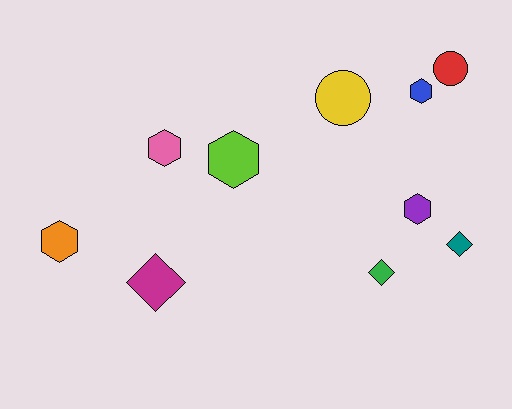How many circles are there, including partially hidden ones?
There are 2 circles.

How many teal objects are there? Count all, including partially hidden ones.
There is 1 teal object.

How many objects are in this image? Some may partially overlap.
There are 10 objects.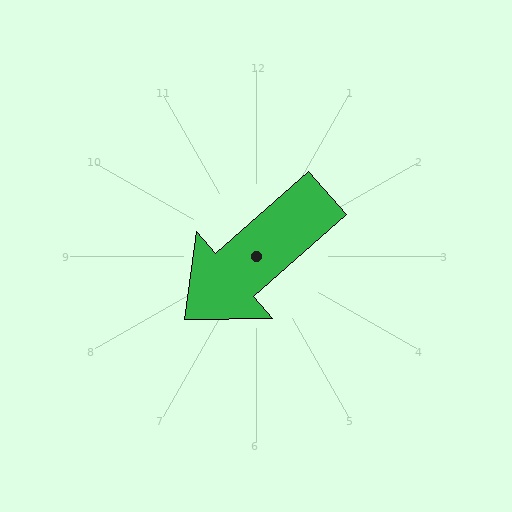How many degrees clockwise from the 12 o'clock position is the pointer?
Approximately 229 degrees.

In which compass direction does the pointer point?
Southwest.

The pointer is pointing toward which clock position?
Roughly 8 o'clock.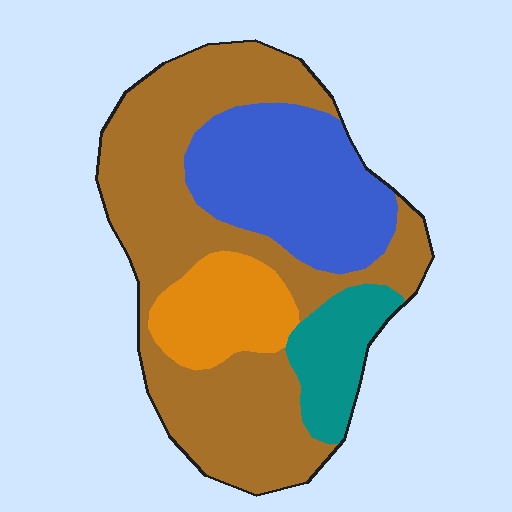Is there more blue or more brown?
Brown.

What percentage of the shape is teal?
Teal takes up about one tenth (1/10) of the shape.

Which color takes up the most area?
Brown, at roughly 55%.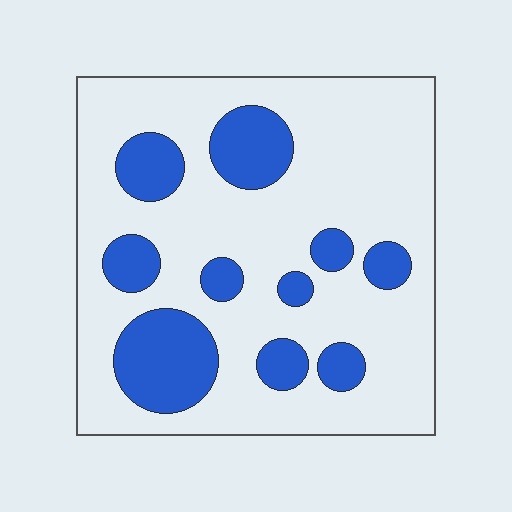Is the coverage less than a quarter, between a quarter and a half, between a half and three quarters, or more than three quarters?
Less than a quarter.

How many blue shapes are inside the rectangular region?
10.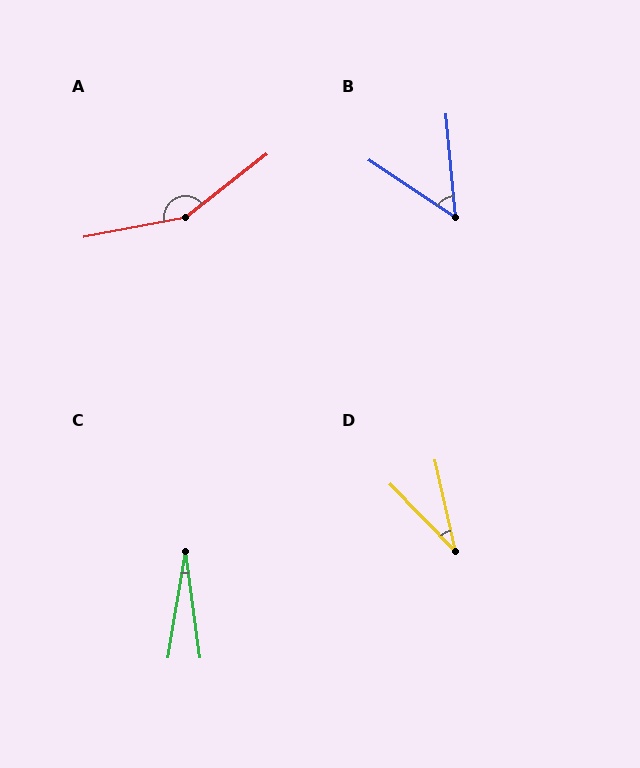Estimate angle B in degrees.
Approximately 51 degrees.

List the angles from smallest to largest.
C (17°), D (32°), B (51°), A (153°).